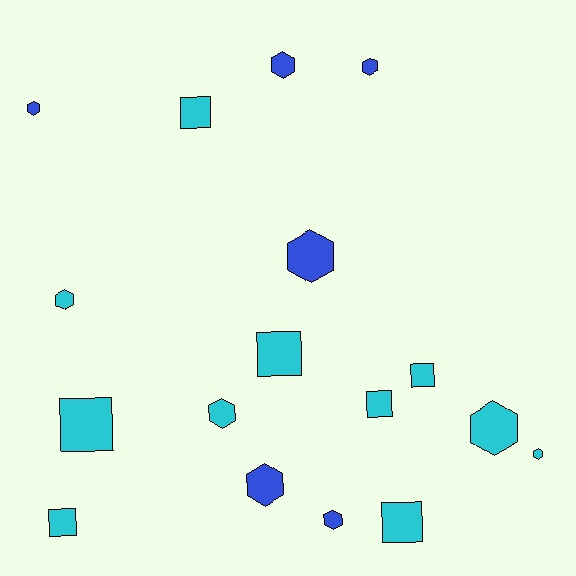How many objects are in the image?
There are 17 objects.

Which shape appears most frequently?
Hexagon, with 10 objects.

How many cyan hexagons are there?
There are 4 cyan hexagons.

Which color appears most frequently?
Cyan, with 11 objects.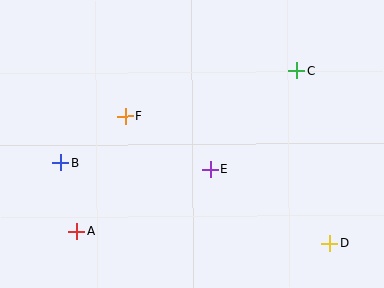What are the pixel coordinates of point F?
Point F is at (125, 116).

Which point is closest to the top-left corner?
Point F is closest to the top-left corner.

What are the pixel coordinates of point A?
Point A is at (77, 231).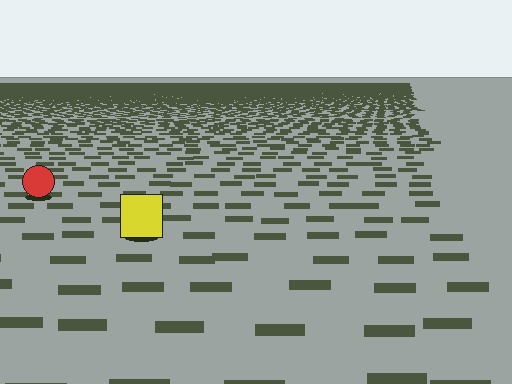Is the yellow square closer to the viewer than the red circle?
Yes. The yellow square is closer — you can tell from the texture gradient: the ground texture is coarser near it.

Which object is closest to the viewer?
The yellow square is closest. The texture marks near it are larger and more spread out.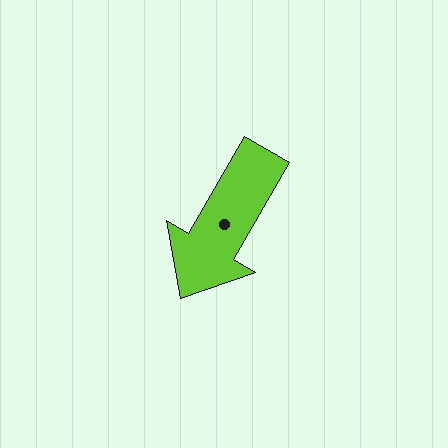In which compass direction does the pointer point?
Southwest.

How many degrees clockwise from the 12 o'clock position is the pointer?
Approximately 210 degrees.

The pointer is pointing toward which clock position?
Roughly 7 o'clock.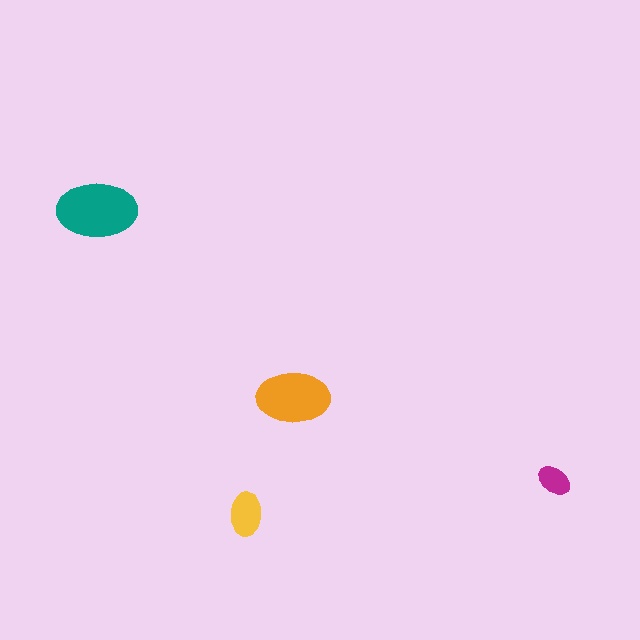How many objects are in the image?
There are 4 objects in the image.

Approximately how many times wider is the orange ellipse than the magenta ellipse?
About 2 times wider.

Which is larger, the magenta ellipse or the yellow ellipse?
The yellow one.